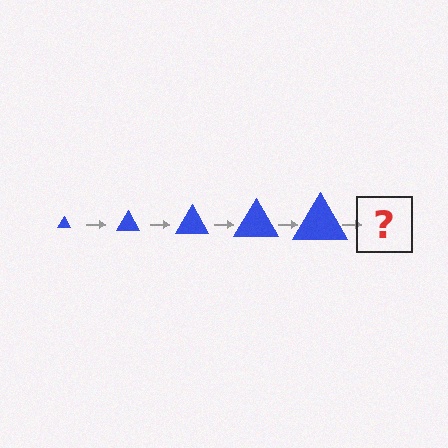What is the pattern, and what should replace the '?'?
The pattern is that the triangle gets progressively larger each step. The '?' should be a blue triangle, larger than the previous one.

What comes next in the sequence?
The next element should be a blue triangle, larger than the previous one.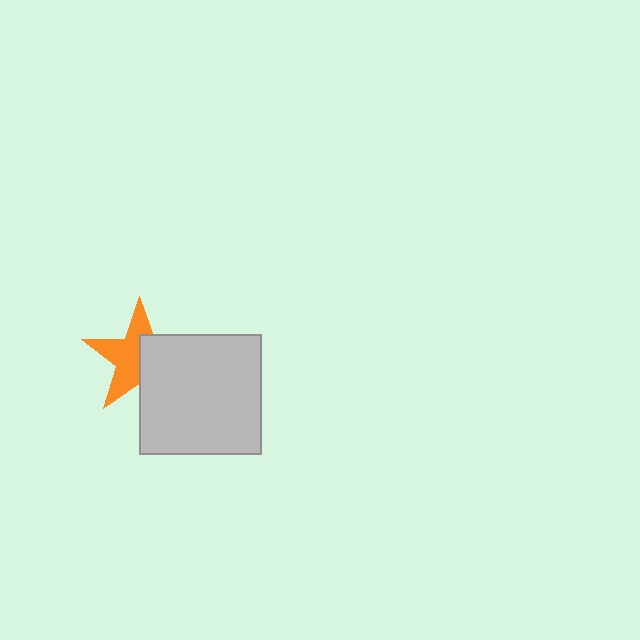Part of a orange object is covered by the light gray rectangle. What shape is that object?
It is a star.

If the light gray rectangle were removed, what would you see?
You would see the complete orange star.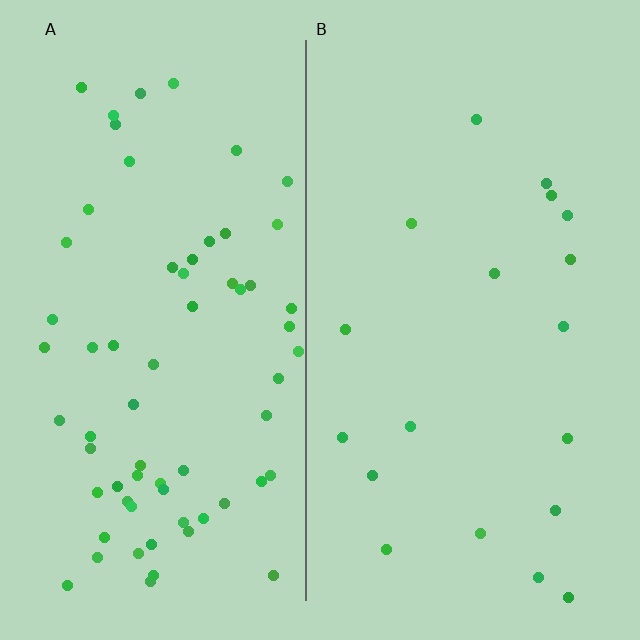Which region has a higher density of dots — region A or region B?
A (the left).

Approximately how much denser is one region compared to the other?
Approximately 3.5× — region A over region B.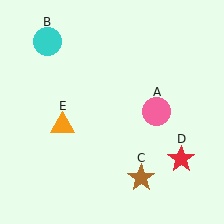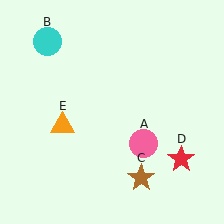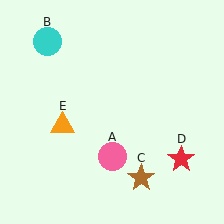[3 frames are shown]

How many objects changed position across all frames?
1 object changed position: pink circle (object A).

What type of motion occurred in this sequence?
The pink circle (object A) rotated clockwise around the center of the scene.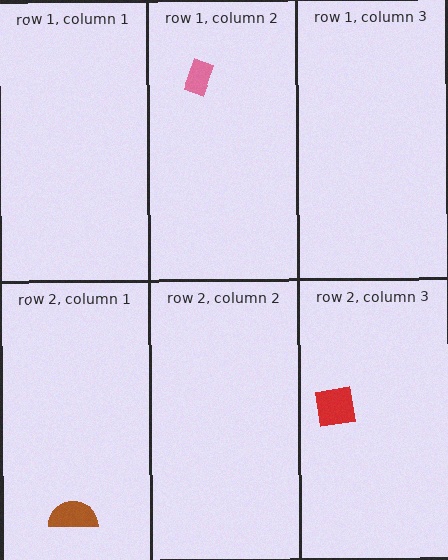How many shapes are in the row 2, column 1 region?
1.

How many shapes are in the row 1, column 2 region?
1.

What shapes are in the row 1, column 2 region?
The pink rectangle.